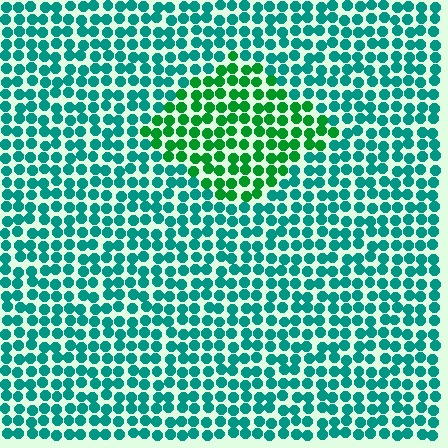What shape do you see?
I see a diamond.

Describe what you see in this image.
The image is filled with small teal elements in a uniform arrangement. A diamond-shaped region is visible where the elements are tinted to a slightly different hue, forming a subtle color boundary.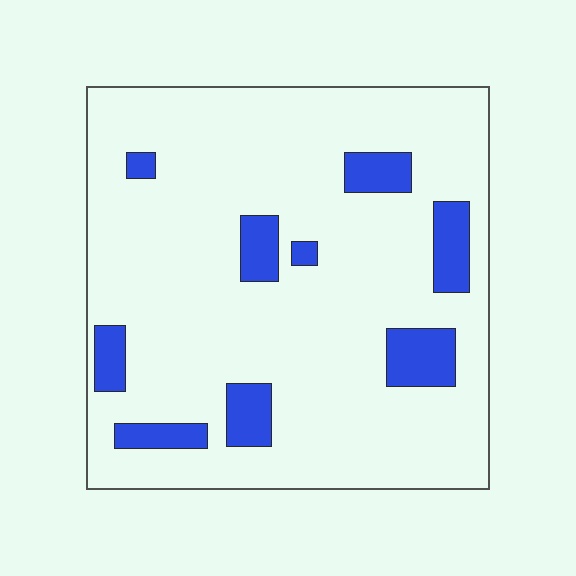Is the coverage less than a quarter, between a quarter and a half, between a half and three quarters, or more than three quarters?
Less than a quarter.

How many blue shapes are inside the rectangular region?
9.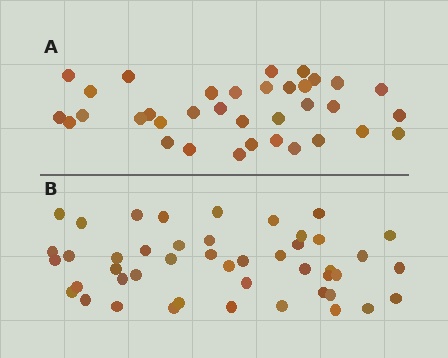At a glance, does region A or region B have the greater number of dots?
Region B (the bottom region) has more dots.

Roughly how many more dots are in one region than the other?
Region B has roughly 12 or so more dots than region A.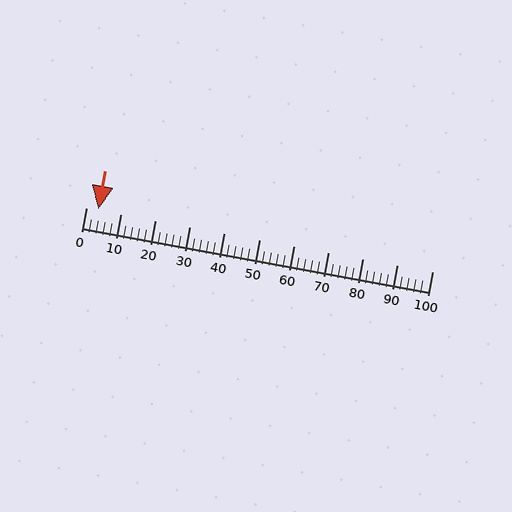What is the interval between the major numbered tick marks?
The major tick marks are spaced 10 units apart.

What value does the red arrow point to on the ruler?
The red arrow points to approximately 4.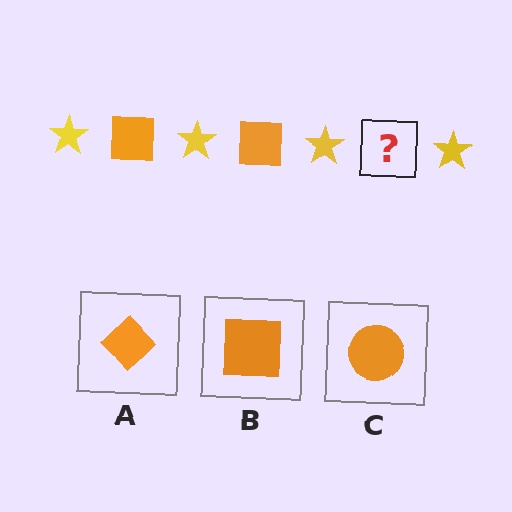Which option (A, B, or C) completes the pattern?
B.